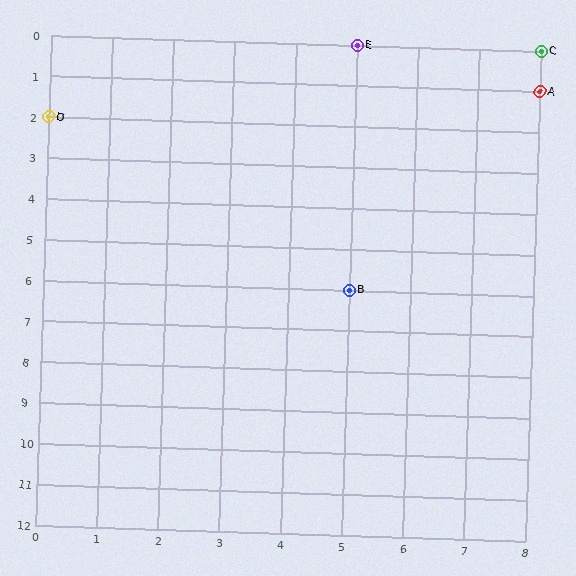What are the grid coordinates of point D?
Point D is at grid coordinates (0, 2).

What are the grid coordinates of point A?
Point A is at grid coordinates (8, 1).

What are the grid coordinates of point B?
Point B is at grid coordinates (5, 6).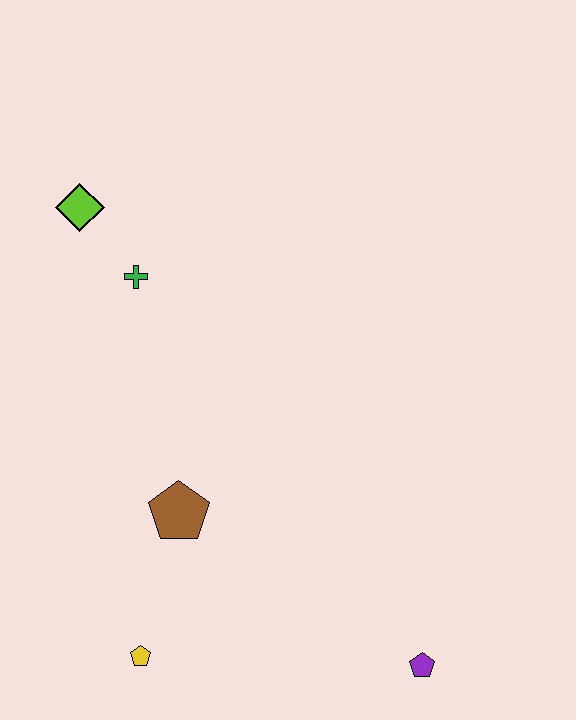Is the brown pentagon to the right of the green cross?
Yes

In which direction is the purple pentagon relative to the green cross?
The purple pentagon is below the green cross.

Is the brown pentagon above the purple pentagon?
Yes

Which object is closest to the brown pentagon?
The yellow pentagon is closest to the brown pentagon.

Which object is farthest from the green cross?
The purple pentagon is farthest from the green cross.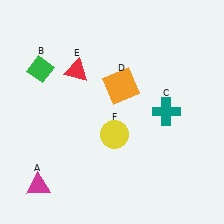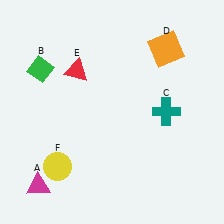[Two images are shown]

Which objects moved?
The objects that moved are: the orange square (D), the yellow circle (F).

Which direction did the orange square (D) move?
The orange square (D) moved right.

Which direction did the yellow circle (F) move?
The yellow circle (F) moved left.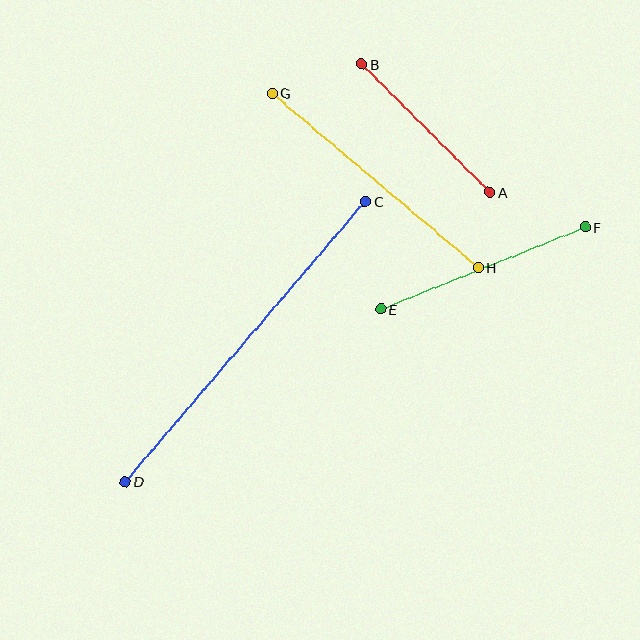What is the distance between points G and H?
The distance is approximately 270 pixels.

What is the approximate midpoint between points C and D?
The midpoint is at approximately (246, 342) pixels.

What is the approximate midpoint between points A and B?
The midpoint is at approximately (426, 128) pixels.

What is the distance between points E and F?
The distance is approximately 220 pixels.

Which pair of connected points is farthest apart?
Points C and D are farthest apart.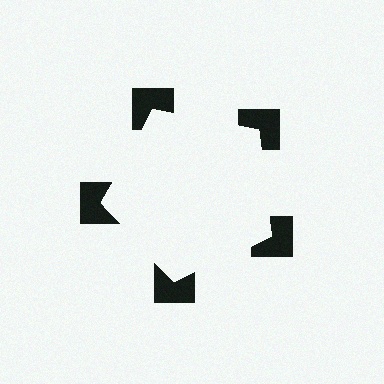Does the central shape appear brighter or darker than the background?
It typically appears slightly brighter than the background, even though no actual brightness change is drawn.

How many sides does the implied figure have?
5 sides.